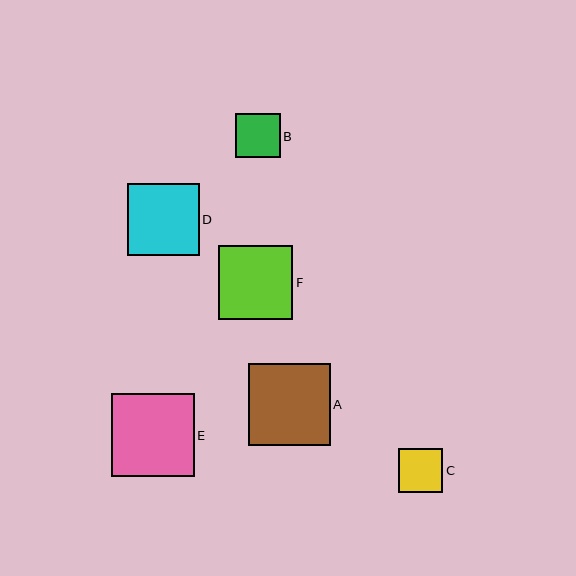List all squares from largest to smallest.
From largest to smallest: E, A, F, D, B, C.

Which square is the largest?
Square E is the largest with a size of approximately 83 pixels.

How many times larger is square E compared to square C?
Square E is approximately 1.9 times the size of square C.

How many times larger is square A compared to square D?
Square A is approximately 1.1 times the size of square D.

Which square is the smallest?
Square C is the smallest with a size of approximately 44 pixels.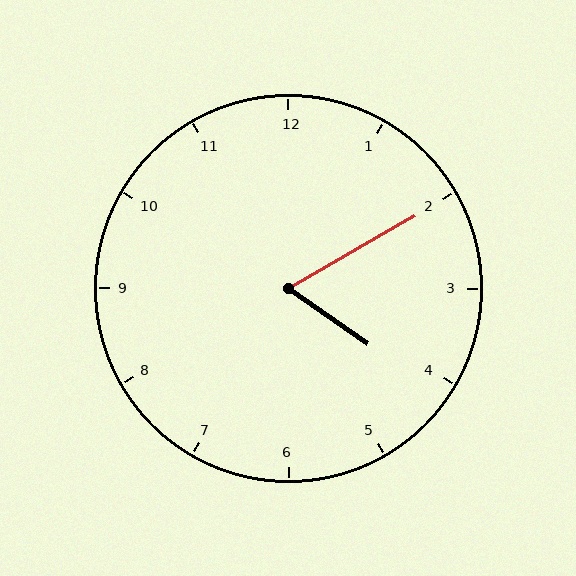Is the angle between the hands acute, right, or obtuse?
It is acute.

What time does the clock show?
4:10.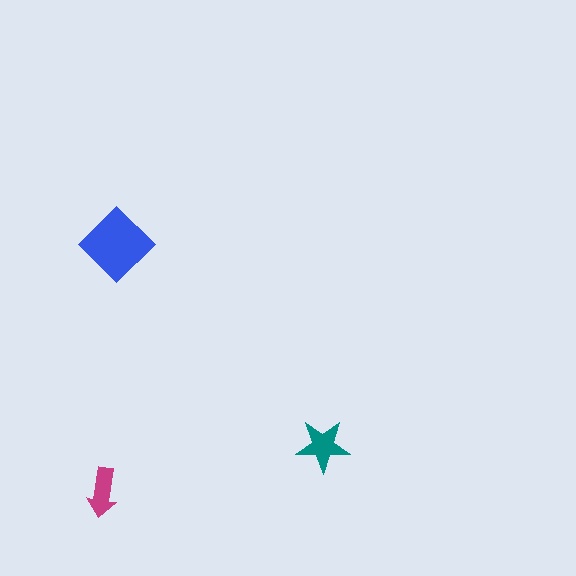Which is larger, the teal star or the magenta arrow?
The teal star.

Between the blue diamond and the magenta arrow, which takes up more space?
The blue diamond.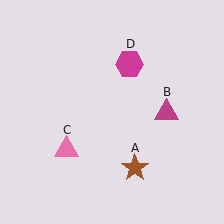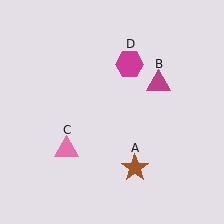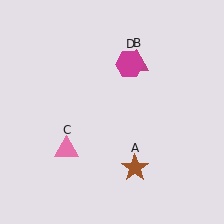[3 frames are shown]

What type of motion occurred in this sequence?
The magenta triangle (object B) rotated counterclockwise around the center of the scene.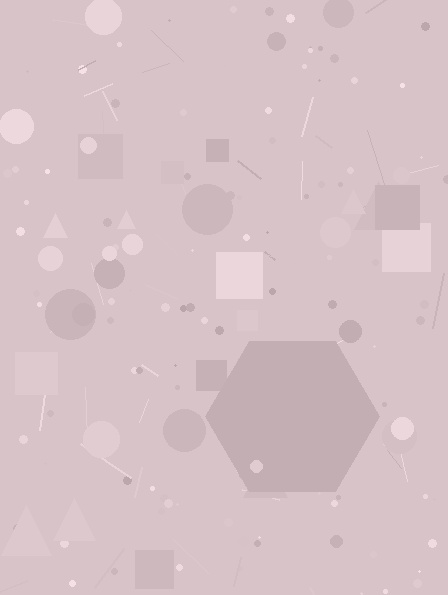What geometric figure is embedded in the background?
A hexagon is embedded in the background.